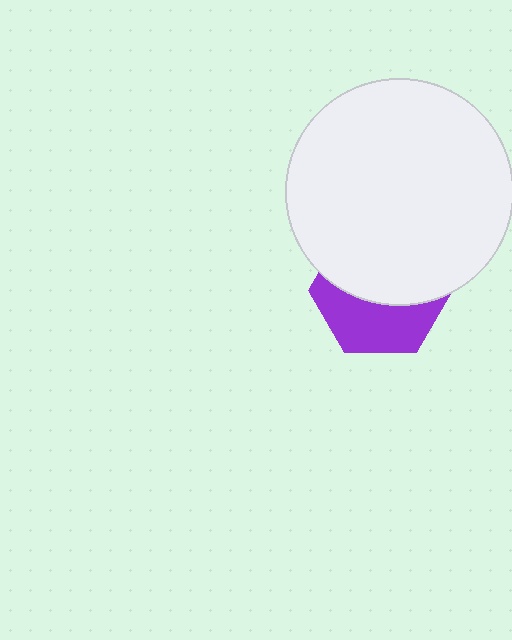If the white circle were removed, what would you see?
You would see the complete purple hexagon.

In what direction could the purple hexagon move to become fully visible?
The purple hexagon could move down. That would shift it out from behind the white circle entirely.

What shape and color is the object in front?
The object in front is a white circle.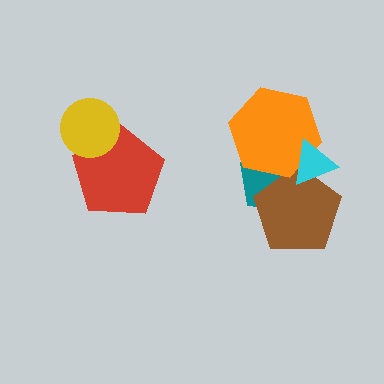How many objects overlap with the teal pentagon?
3 objects overlap with the teal pentagon.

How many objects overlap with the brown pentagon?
3 objects overlap with the brown pentagon.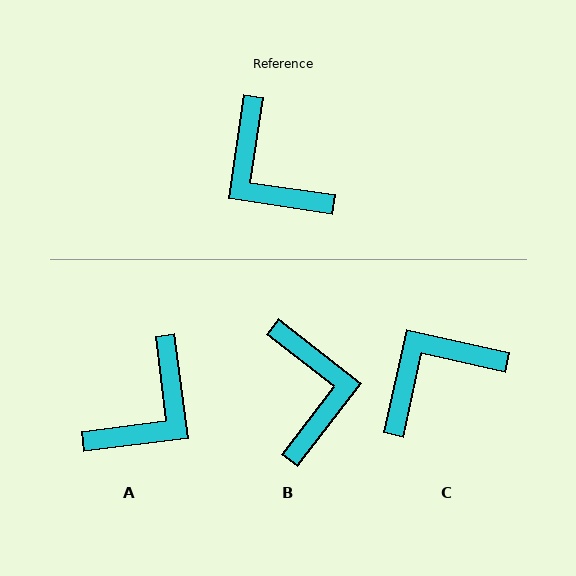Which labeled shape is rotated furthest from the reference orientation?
B, about 151 degrees away.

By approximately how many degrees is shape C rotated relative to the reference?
Approximately 94 degrees clockwise.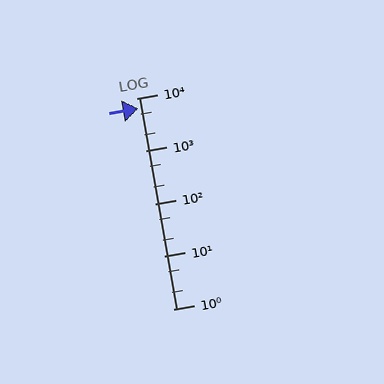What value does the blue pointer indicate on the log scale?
The pointer indicates approximately 6400.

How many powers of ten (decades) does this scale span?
The scale spans 4 decades, from 1 to 10000.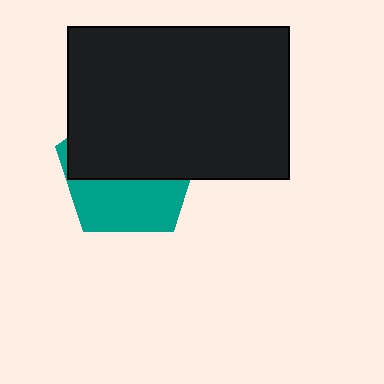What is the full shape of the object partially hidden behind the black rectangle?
The partially hidden object is a teal pentagon.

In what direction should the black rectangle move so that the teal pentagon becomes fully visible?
The black rectangle should move up. That is the shortest direction to clear the overlap and leave the teal pentagon fully visible.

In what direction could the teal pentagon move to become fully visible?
The teal pentagon could move down. That would shift it out from behind the black rectangle entirely.